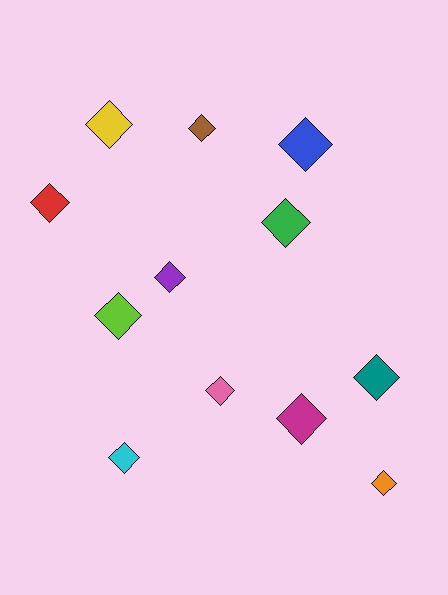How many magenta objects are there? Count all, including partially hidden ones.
There is 1 magenta object.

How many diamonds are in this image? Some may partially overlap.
There are 12 diamonds.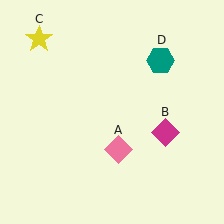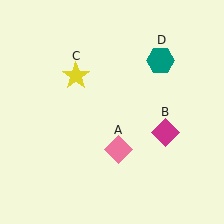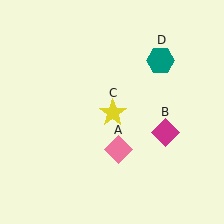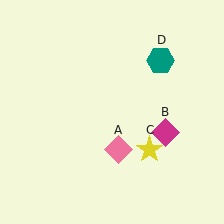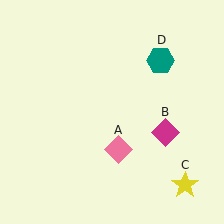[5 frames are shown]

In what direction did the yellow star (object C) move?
The yellow star (object C) moved down and to the right.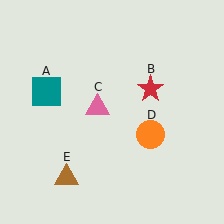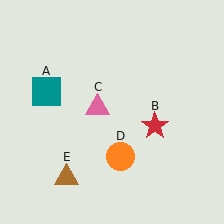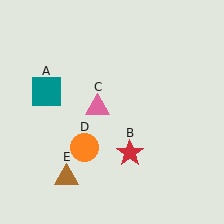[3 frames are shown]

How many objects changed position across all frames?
2 objects changed position: red star (object B), orange circle (object D).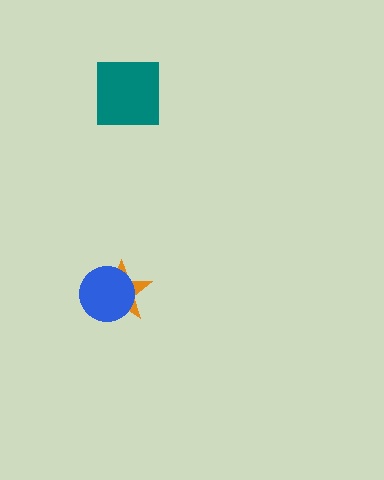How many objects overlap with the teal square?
0 objects overlap with the teal square.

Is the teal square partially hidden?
No, no other shape covers it.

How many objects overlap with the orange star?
1 object overlaps with the orange star.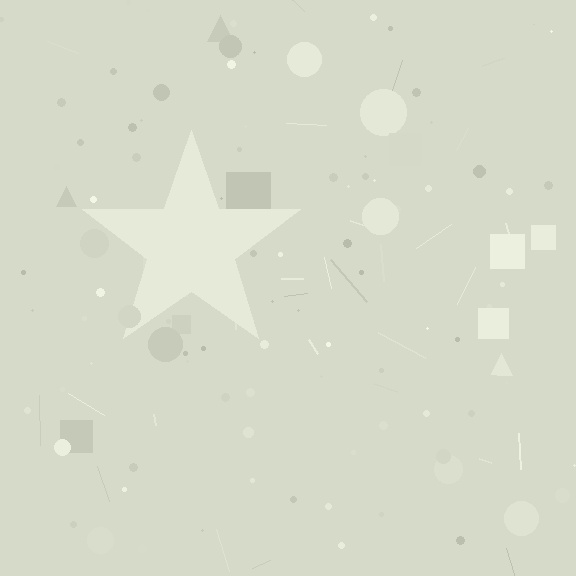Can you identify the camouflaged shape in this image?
The camouflaged shape is a star.